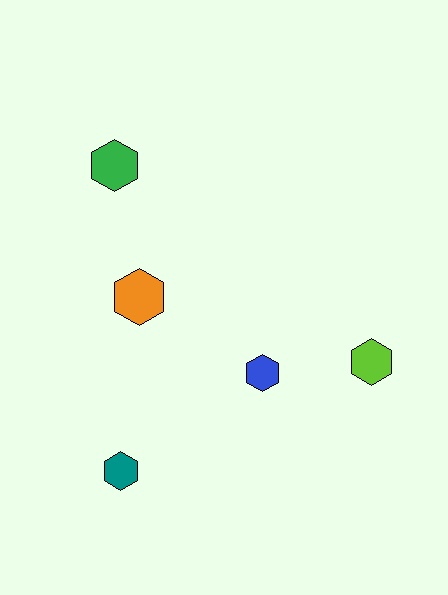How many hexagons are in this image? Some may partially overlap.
There are 5 hexagons.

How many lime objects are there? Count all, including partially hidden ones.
There is 1 lime object.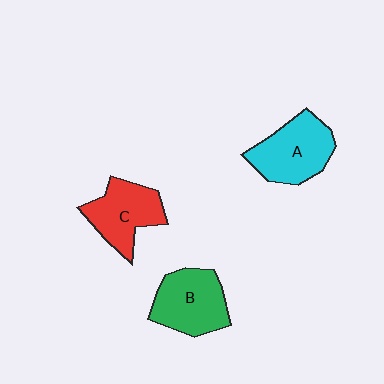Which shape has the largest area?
Shape A (cyan).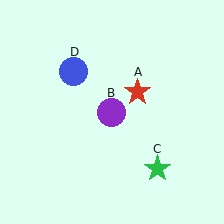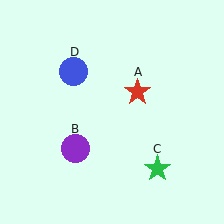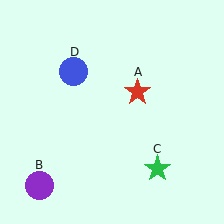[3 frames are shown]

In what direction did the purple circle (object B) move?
The purple circle (object B) moved down and to the left.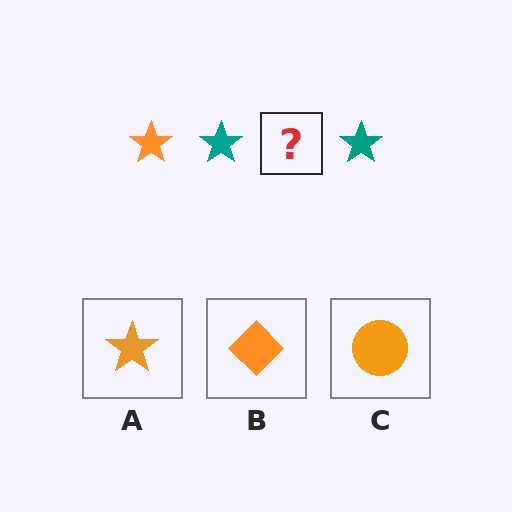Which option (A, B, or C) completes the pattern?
A.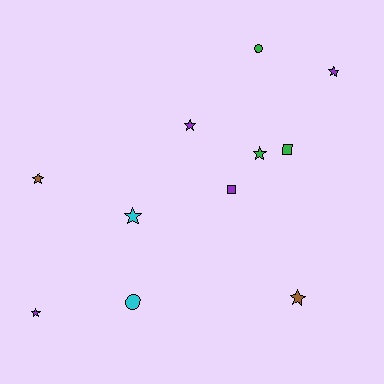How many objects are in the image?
There are 11 objects.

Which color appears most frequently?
Purple, with 4 objects.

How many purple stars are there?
There are 3 purple stars.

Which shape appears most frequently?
Star, with 7 objects.